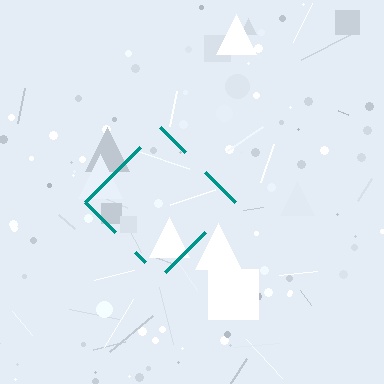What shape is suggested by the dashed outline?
The dashed outline suggests a diamond.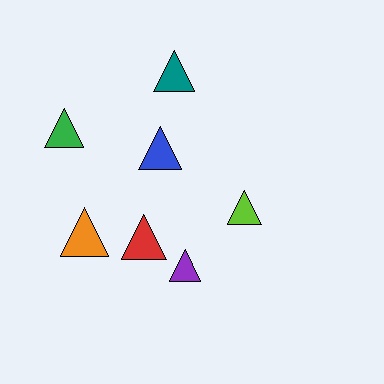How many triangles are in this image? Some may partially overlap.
There are 7 triangles.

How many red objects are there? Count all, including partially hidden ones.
There is 1 red object.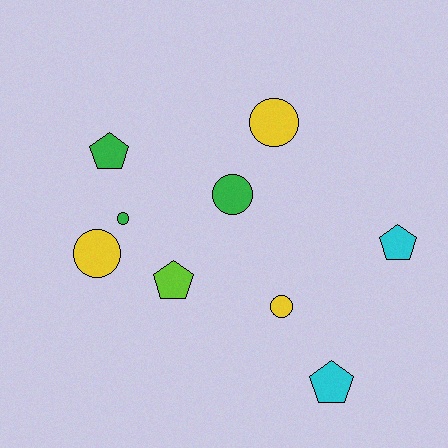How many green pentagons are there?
There is 1 green pentagon.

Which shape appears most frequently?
Circle, with 5 objects.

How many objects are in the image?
There are 9 objects.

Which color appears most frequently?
Yellow, with 3 objects.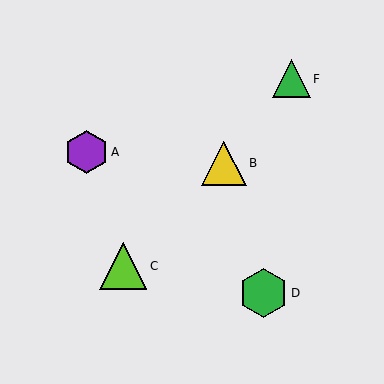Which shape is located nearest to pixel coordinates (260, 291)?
The green hexagon (labeled D) at (263, 293) is nearest to that location.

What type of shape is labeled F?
Shape F is a green triangle.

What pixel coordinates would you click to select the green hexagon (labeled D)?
Click at (263, 293) to select the green hexagon D.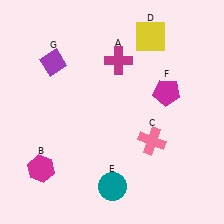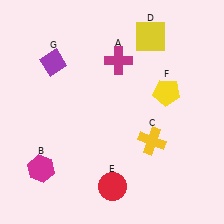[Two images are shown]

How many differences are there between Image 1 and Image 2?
There are 3 differences between the two images.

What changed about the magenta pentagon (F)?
In Image 1, F is magenta. In Image 2, it changed to yellow.